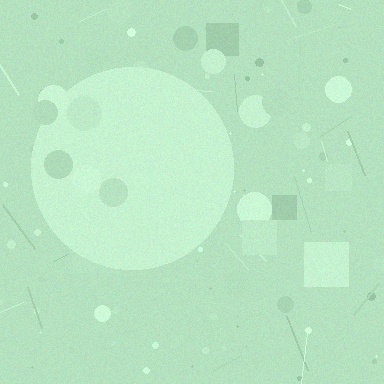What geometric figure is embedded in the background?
A circle is embedded in the background.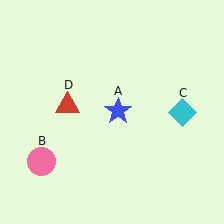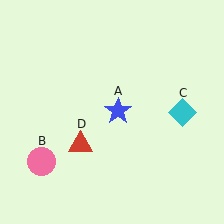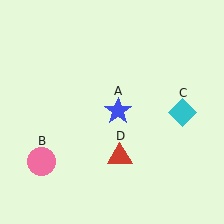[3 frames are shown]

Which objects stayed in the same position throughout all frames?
Blue star (object A) and pink circle (object B) and cyan diamond (object C) remained stationary.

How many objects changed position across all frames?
1 object changed position: red triangle (object D).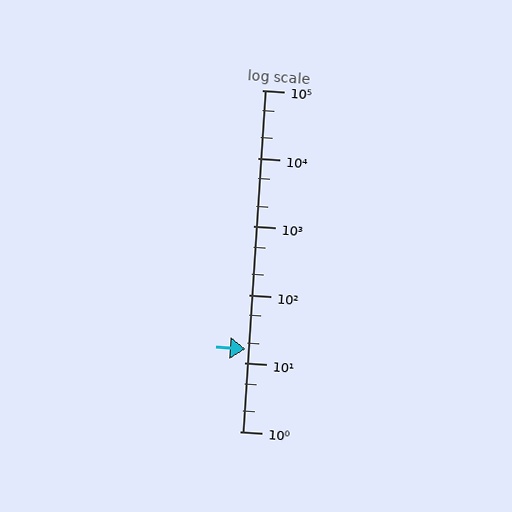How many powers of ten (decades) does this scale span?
The scale spans 5 decades, from 1 to 100000.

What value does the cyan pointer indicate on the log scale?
The pointer indicates approximately 16.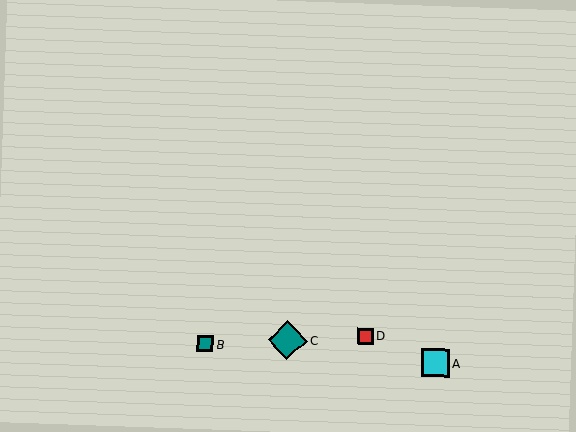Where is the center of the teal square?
The center of the teal square is at (205, 344).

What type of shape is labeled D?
Shape D is a red square.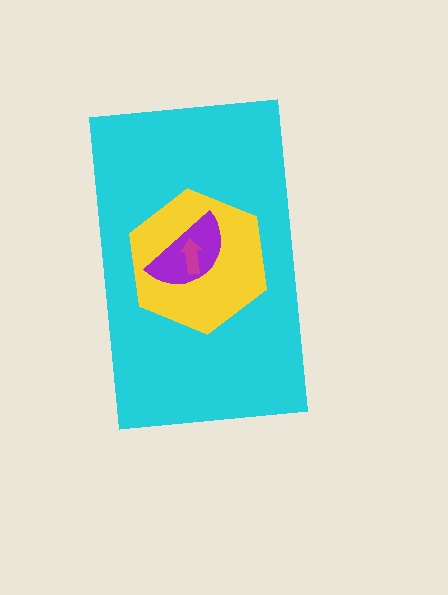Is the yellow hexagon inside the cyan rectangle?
Yes.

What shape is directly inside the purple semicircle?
The magenta arrow.